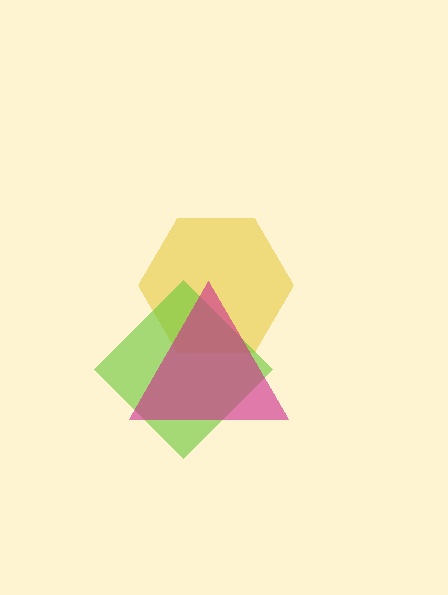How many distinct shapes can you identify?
There are 3 distinct shapes: a yellow hexagon, a lime diamond, a magenta triangle.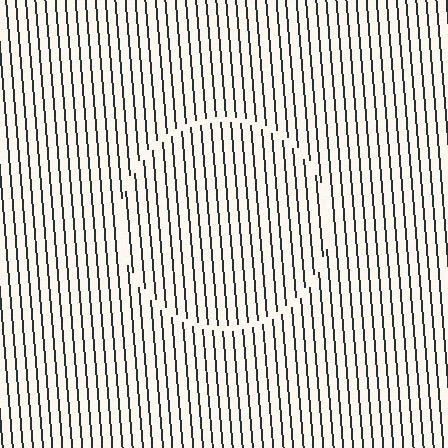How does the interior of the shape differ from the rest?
The interior of the shape contains the same grating, shifted by half a period — the contour is defined by the phase discontinuity where line-ends from the inner and outer gratings abut.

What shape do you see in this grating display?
An illusory circle. The interior of the shape contains the same grating, shifted by half a period — the contour is defined by the phase discontinuity where line-ends from the inner and outer gratings abut.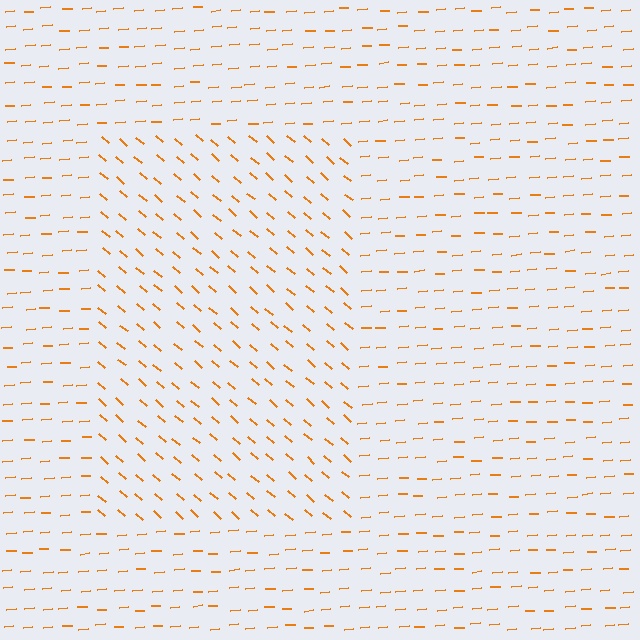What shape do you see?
I see a rectangle.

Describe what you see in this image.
The image is filled with small orange line segments. A rectangle region in the image has lines oriented differently from the surrounding lines, creating a visible texture boundary.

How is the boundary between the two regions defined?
The boundary is defined purely by a change in line orientation (approximately 45 degrees difference). All lines are the same color and thickness.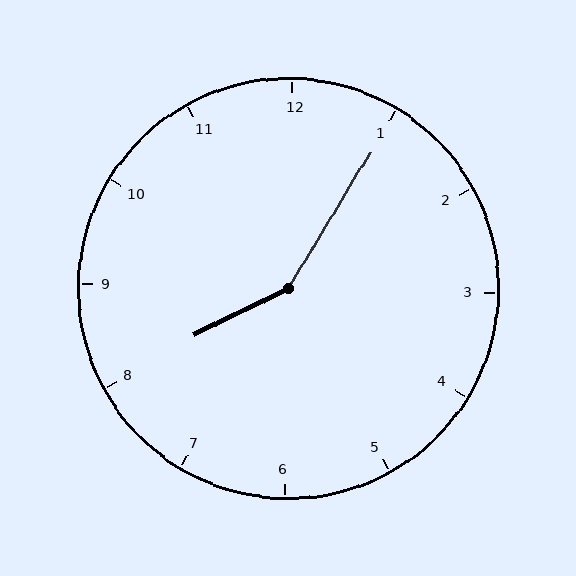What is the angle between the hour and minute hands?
Approximately 148 degrees.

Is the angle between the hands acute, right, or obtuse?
It is obtuse.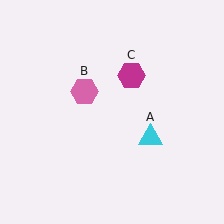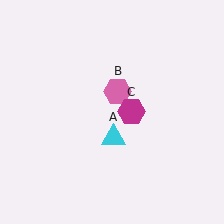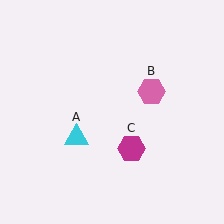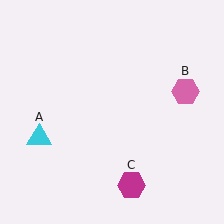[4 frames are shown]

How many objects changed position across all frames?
3 objects changed position: cyan triangle (object A), pink hexagon (object B), magenta hexagon (object C).